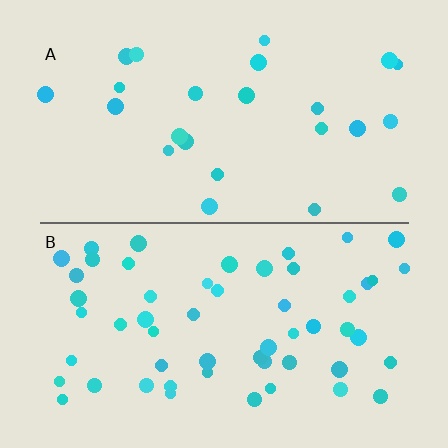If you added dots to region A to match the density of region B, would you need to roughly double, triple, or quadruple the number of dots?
Approximately double.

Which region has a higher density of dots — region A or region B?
B (the bottom).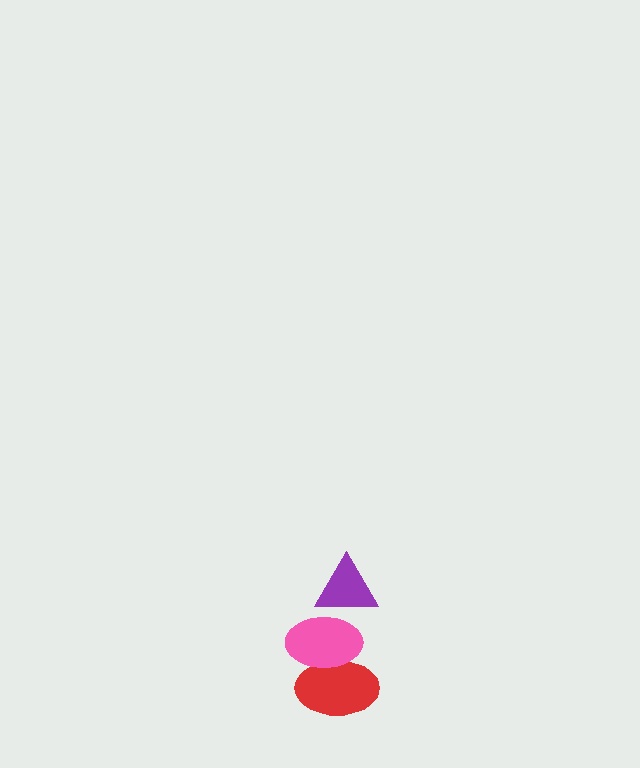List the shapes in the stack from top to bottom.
From top to bottom: the purple triangle, the pink ellipse, the red ellipse.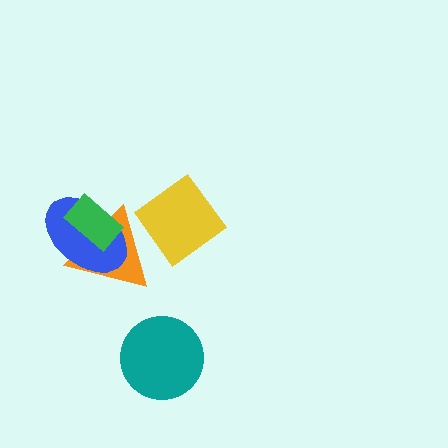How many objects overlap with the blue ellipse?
2 objects overlap with the blue ellipse.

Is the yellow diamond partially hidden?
No, no other shape covers it.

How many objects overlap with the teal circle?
0 objects overlap with the teal circle.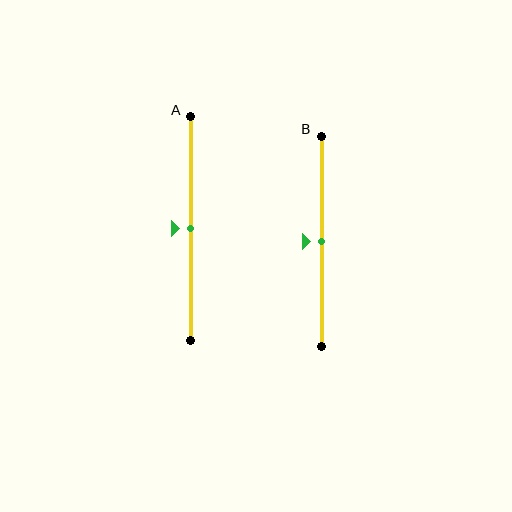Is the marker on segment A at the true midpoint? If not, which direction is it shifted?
Yes, the marker on segment A is at the true midpoint.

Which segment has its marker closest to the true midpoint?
Segment A has its marker closest to the true midpoint.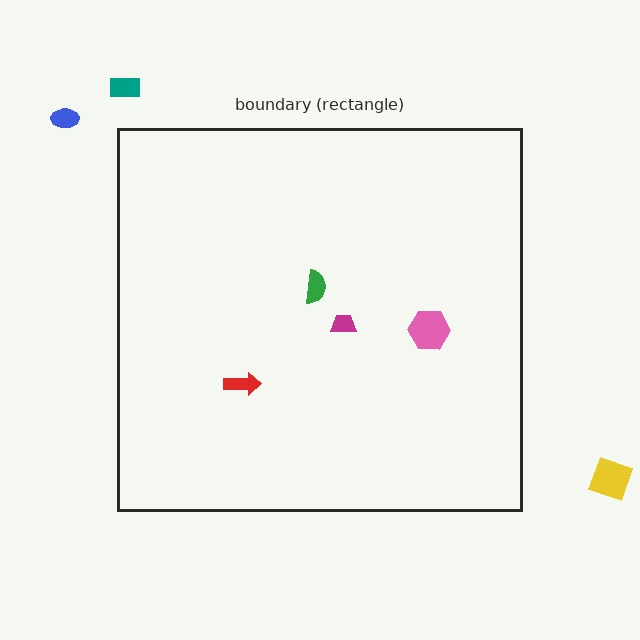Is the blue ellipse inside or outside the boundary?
Outside.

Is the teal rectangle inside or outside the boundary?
Outside.